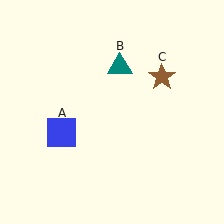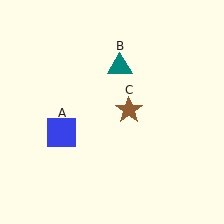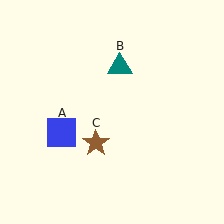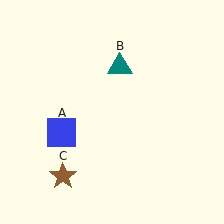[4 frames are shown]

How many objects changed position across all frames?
1 object changed position: brown star (object C).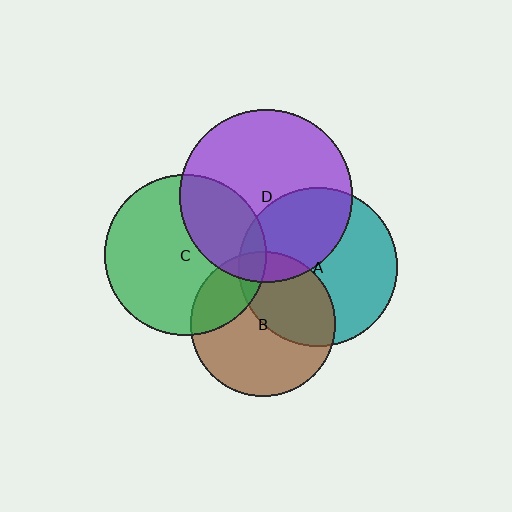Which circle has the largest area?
Circle D (purple).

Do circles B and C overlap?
Yes.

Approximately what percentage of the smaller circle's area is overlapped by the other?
Approximately 25%.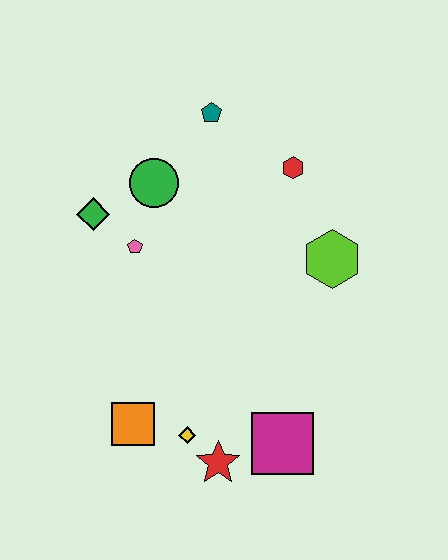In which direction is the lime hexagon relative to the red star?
The lime hexagon is above the red star.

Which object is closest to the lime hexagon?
The red hexagon is closest to the lime hexagon.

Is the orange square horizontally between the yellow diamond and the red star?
No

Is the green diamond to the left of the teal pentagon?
Yes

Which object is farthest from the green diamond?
The magenta square is farthest from the green diamond.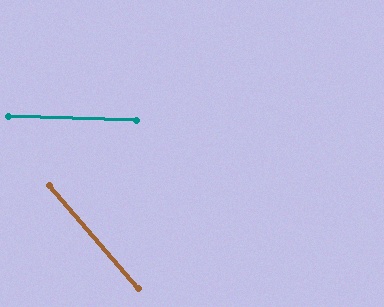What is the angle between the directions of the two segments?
Approximately 48 degrees.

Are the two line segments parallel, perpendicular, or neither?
Neither parallel nor perpendicular — they differ by about 48°.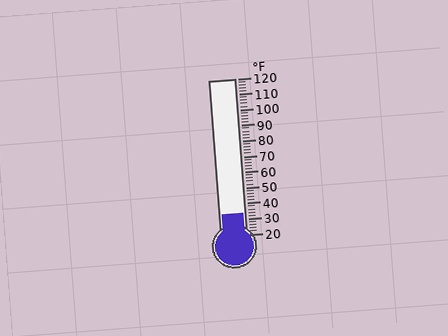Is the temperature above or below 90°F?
The temperature is below 90°F.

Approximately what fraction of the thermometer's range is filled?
The thermometer is filled to approximately 15% of its range.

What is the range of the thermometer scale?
The thermometer scale ranges from 20°F to 120°F.